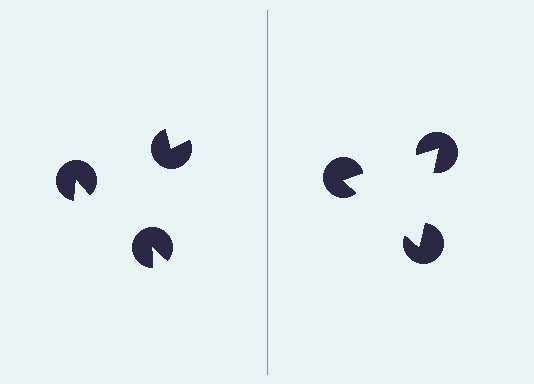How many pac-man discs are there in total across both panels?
6 — 3 on each side.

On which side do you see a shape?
An illusory triangle appears on the right side. On the left side the wedge cuts are rotated, so no coherent shape forms.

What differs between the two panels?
The pac-man discs are positioned identically on both sides; only the wedge orientations differ. On the right they align to a triangle; on the left they are misaligned.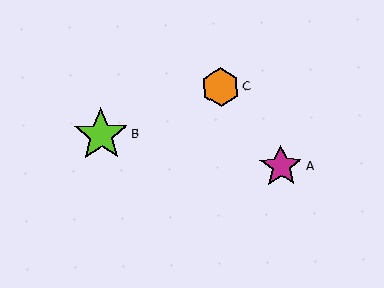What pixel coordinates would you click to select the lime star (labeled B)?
Click at (101, 135) to select the lime star B.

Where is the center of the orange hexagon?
The center of the orange hexagon is at (221, 87).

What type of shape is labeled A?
Shape A is a magenta star.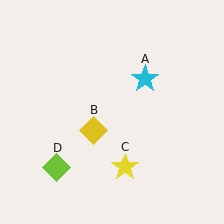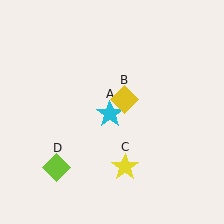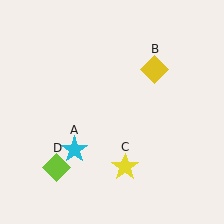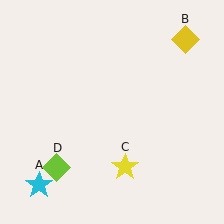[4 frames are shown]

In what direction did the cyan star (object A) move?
The cyan star (object A) moved down and to the left.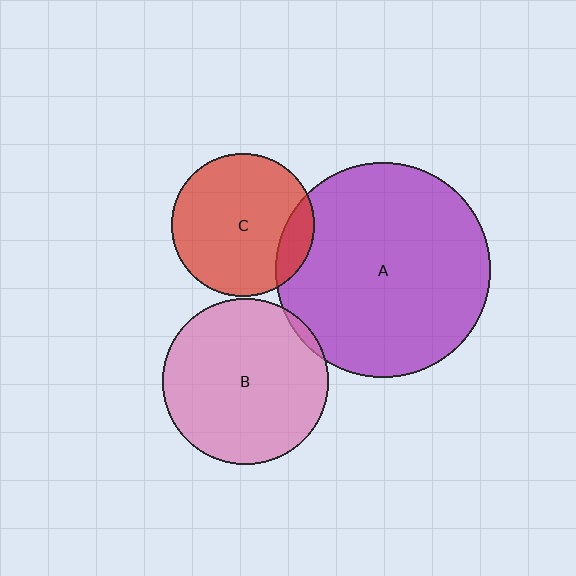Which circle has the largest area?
Circle A (purple).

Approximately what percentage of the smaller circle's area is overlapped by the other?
Approximately 5%.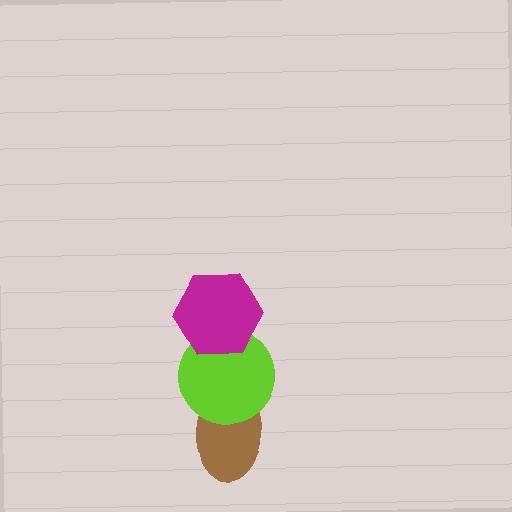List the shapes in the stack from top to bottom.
From top to bottom: the magenta hexagon, the lime circle, the brown ellipse.